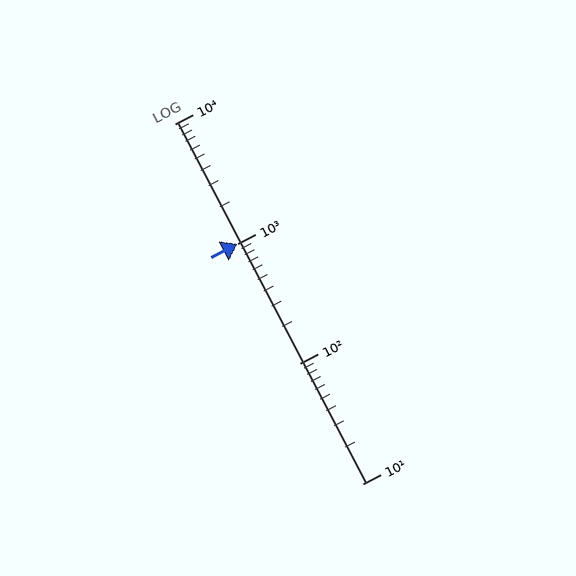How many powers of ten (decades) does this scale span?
The scale spans 3 decades, from 10 to 10000.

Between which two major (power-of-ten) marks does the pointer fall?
The pointer is between 1000 and 10000.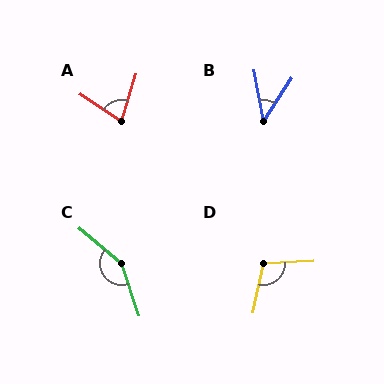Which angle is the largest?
C, at approximately 148 degrees.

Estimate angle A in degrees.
Approximately 73 degrees.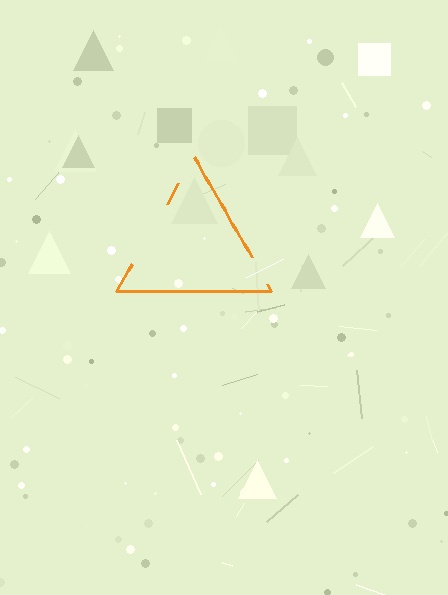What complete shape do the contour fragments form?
The contour fragments form a triangle.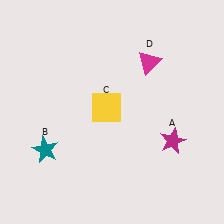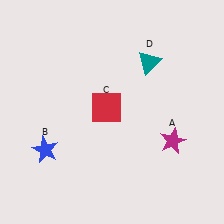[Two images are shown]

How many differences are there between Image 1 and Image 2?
There are 3 differences between the two images.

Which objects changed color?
B changed from teal to blue. C changed from yellow to red. D changed from magenta to teal.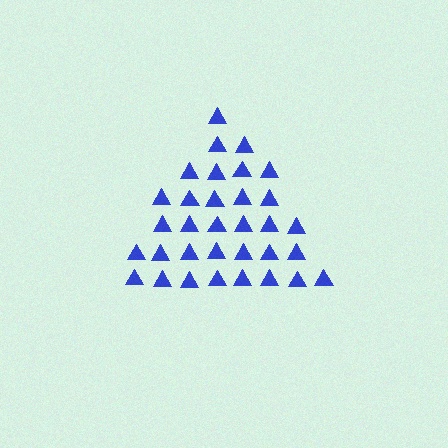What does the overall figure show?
The overall figure shows a triangle.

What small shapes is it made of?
It is made of small triangles.